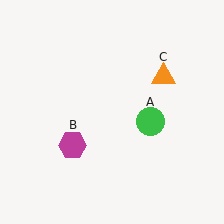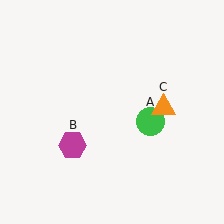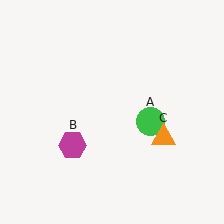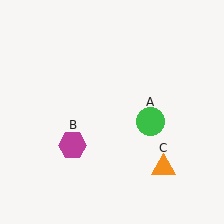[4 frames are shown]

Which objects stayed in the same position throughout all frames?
Green circle (object A) and magenta hexagon (object B) remained stationary.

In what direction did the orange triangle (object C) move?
The orange triangle (object C) moved down.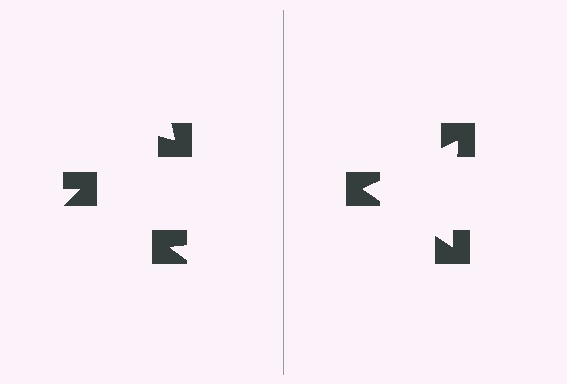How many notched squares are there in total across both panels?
6 — 3 on each side.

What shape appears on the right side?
An illusory triangle.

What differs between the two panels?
The notched squares are positioned identically on both sides; only the wedge orientations differ. On the right they align to a triangle; on the left they are misaligned.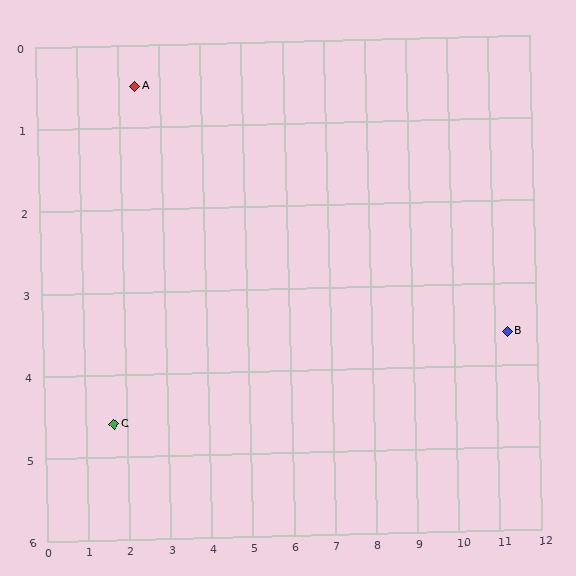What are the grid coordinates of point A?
Point A is at approximately (2.4, 0.5).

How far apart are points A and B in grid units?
Points A and B are about 9.4 grid units apart.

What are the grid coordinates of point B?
Point B is at approximately (11.3, 3.6).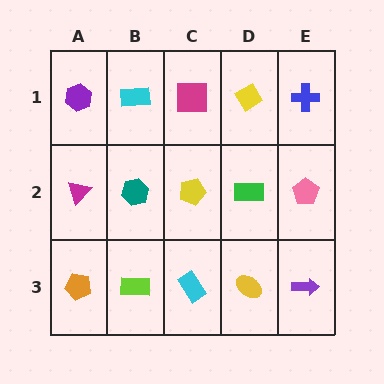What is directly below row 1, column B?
A teal hexagon.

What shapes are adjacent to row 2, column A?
A purple hexagon (row 1, column A), an orange pentagon (row 3, column A), a teal hexagon (row 2, column B).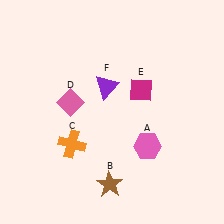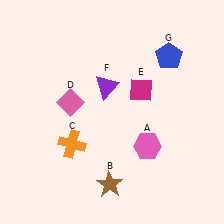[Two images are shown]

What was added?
A blue pentagon (G) was added in Image 2.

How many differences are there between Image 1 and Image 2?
There is 1 difference between the two images.